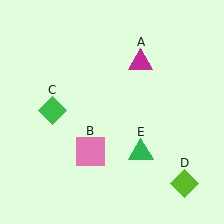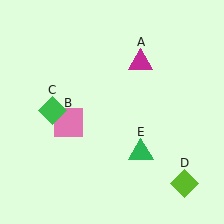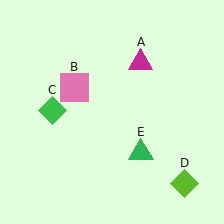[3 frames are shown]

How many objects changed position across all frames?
1 object changed position: pink square (object B).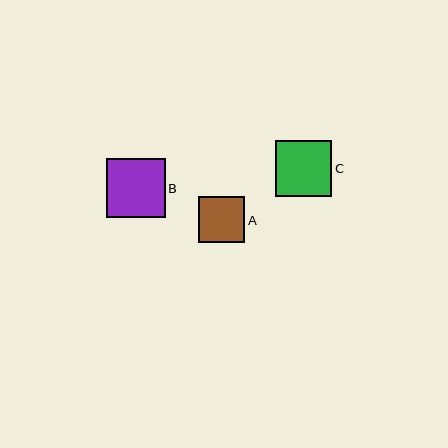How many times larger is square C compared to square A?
Square C is approximately 1.2 times the size of square A.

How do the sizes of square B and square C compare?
Square B and square C are approximately the same size.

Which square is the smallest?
Square A is the smallest with a size of approximately 46 pixels.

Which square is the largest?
Square B is the largest with a size of approximately 58 pixels.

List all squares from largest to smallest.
From largest to smallest: B, C, A.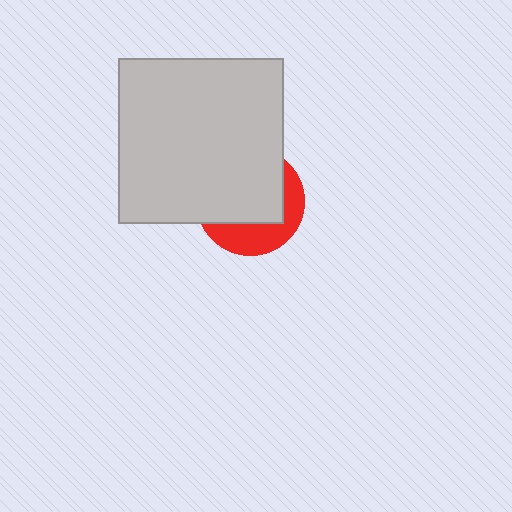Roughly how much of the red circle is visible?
A small part of it is visible (roughly 37%).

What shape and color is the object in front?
The object in front is a light gray square.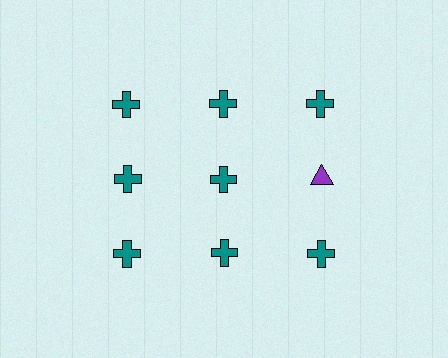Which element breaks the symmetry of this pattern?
The purple triangle in the second row, center column breaks the symmetry. All other shapes are teal crosses.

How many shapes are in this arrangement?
There are 9 shapes arranged in a grid pattern.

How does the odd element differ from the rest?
It differs in both color (purple instead of teal) and shape (triangle instead of cross).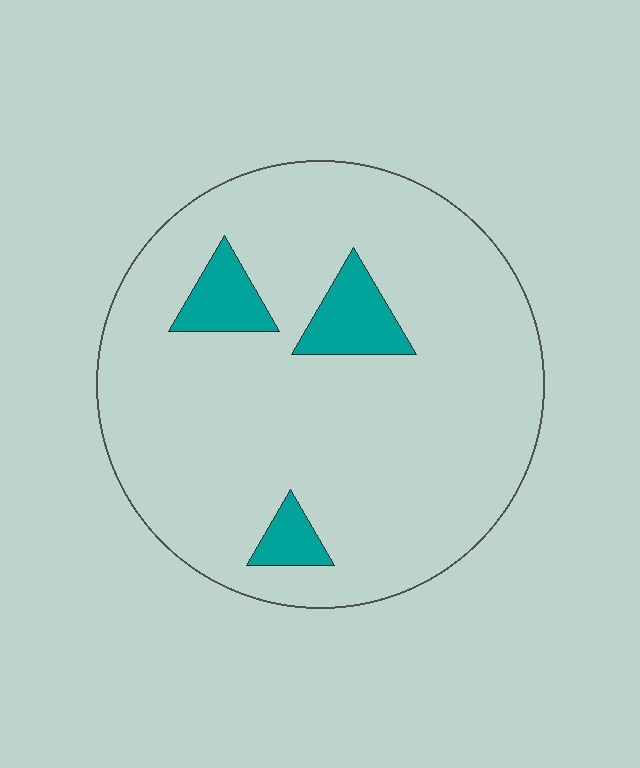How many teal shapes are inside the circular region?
3.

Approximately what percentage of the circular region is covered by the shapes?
Approximately 10%.